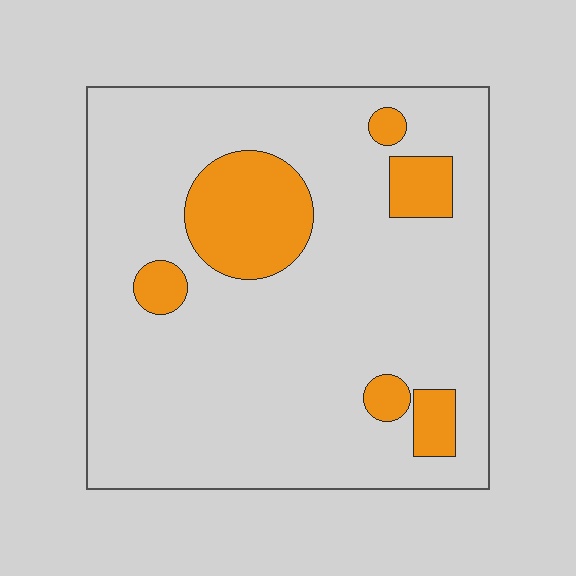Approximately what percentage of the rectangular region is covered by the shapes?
Approximately 15%.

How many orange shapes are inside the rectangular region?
6.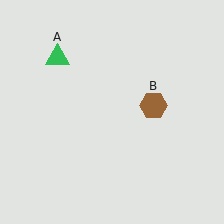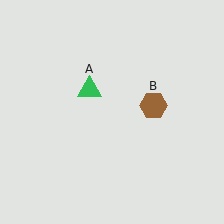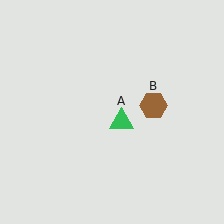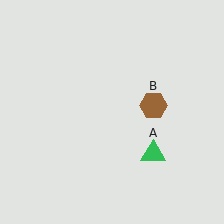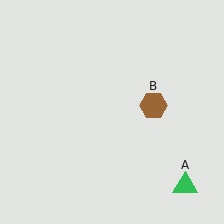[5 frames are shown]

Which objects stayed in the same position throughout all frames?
Brown hexagon (object B) remained stationary.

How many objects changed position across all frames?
1 object changed position: green triangle (object A).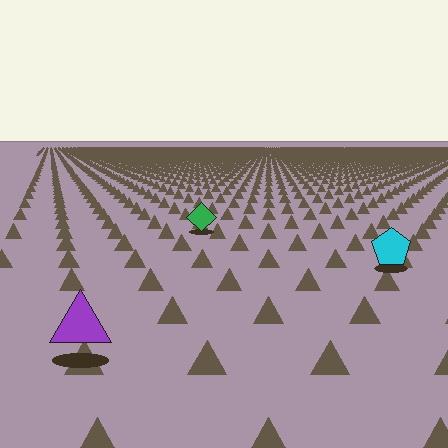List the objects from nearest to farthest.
From nearest to farthest: the purple triangle, the cyan pentagon, the green diamond.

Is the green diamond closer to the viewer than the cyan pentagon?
No. The cyan pentagon is closer — you can tell from the texture gradient: the ground texture is coarser near it.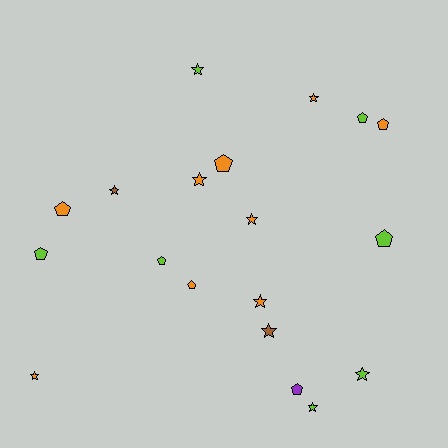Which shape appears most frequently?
Star, with 10 objects.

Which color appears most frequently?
Orange, with 9 objects.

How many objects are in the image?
There are 19 objects.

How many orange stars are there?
There are 5 orange stars.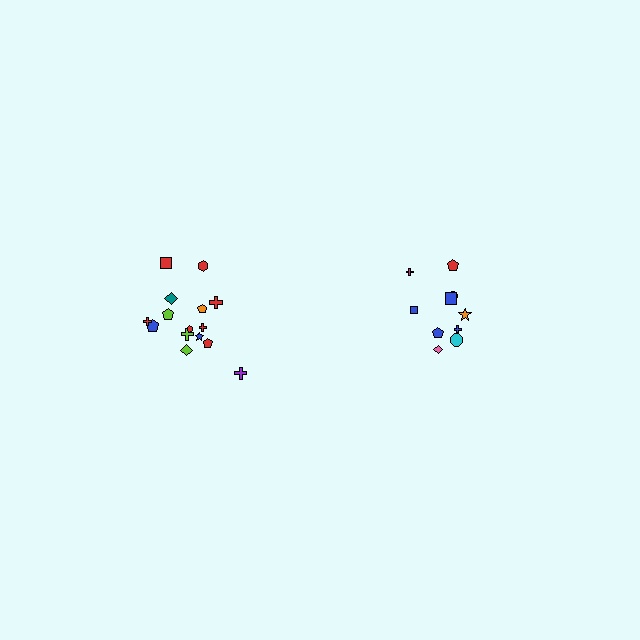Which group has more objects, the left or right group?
The left group.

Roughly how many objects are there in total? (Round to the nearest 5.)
Roughly 25 objects in total.